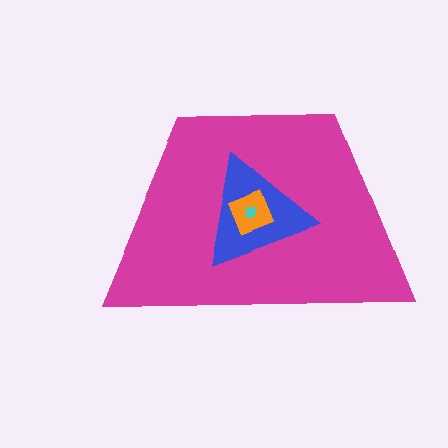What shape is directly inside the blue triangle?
The orange diamond.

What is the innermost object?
The cyan cross.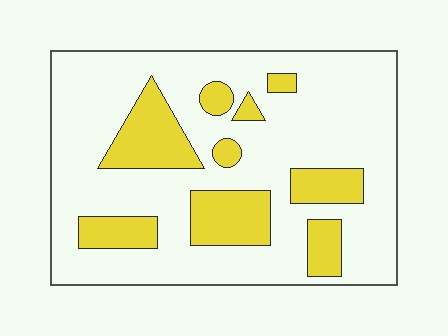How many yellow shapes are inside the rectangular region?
9.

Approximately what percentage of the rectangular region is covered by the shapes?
Approximately 25%.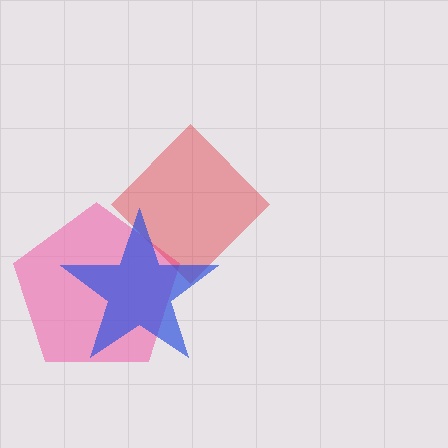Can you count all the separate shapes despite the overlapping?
Yes, there are 3 separate shapes.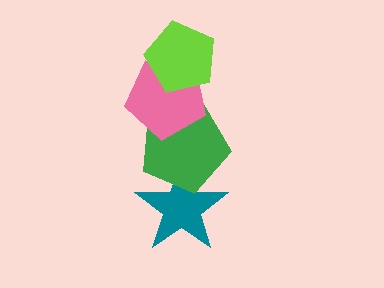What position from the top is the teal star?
The teal star is 4th from the top.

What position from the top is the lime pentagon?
The lime pentagon is 1st from the top.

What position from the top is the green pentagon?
The green pentagon is 3rd from the top.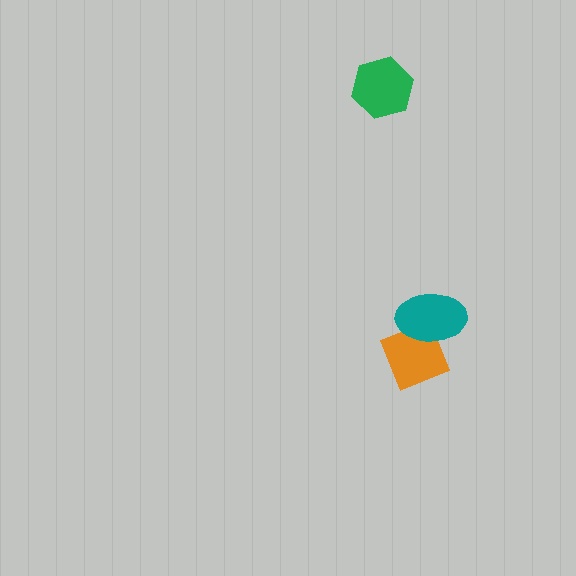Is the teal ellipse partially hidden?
No, no other shape covers it.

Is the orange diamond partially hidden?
Yes, it is partially covered by another shape.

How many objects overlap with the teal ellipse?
1 object overlaps with the teal ellipse.